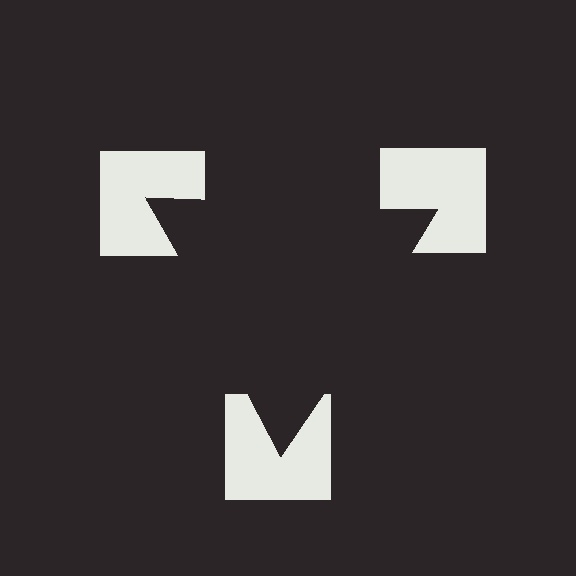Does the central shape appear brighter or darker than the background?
It typically appears slightly darker than the background, even though no actual brightness change is drawn.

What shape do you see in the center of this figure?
An illusory triangle — its edges are inferred from the aligned wedge cuts in the notched squares, not physically drawn.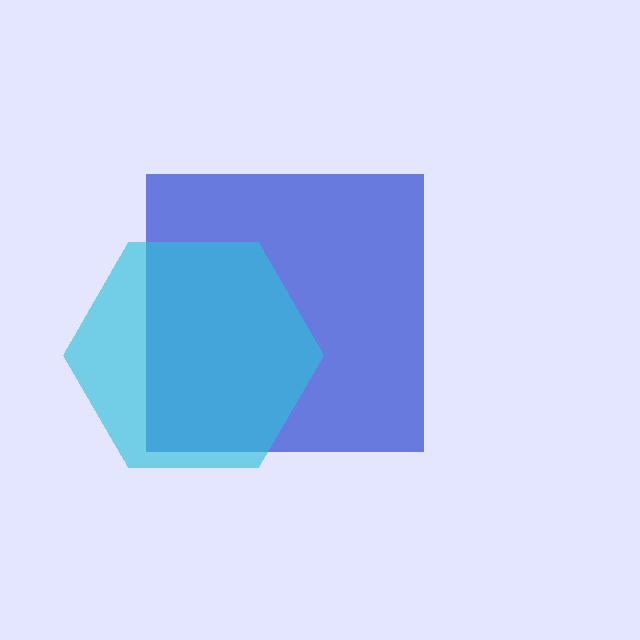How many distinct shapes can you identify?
There are 2 distinct shapes: a blue square, a cyan hexagon.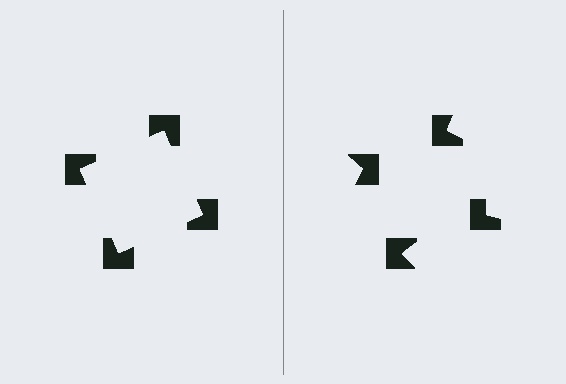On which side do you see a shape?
An illusory square appears on the left side. On the right side the wedge cuts are rotated, so no coherent shape forms.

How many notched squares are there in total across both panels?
8 — 4 on each side.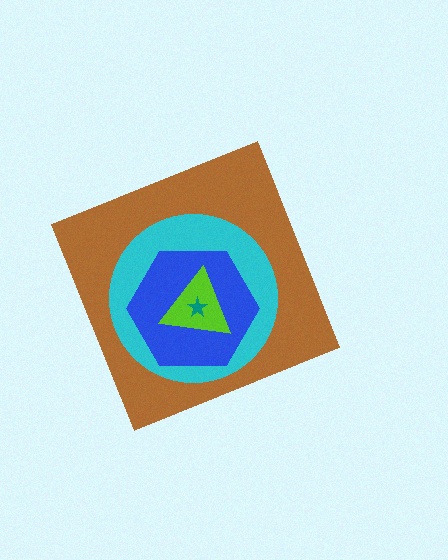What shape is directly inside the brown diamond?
The cyan circle.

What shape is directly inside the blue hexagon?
The lime triangle.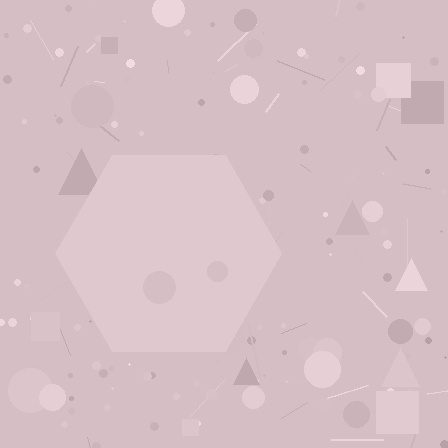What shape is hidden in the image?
A hexagon is hidden in the image.